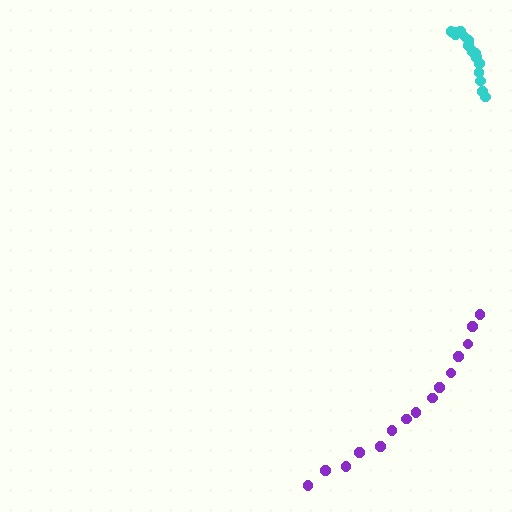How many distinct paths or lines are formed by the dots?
There are 2 distinct paths.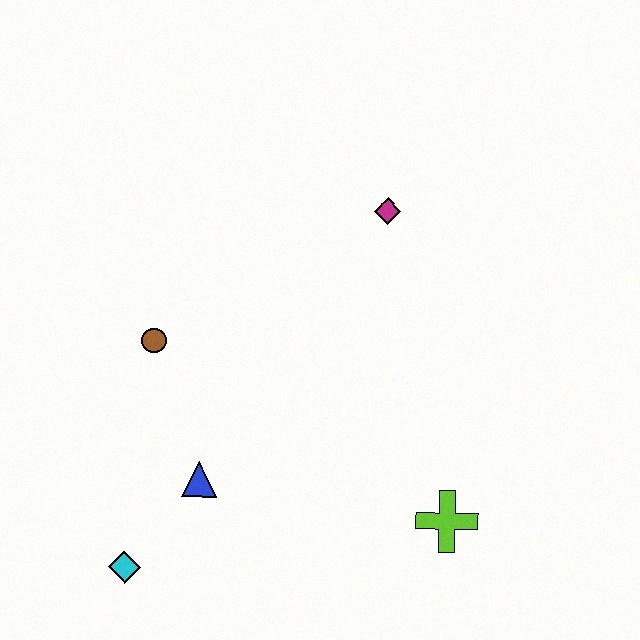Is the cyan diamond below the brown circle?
Yes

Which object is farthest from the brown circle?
The lime cross is farthest from the brown circle.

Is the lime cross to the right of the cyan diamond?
Yes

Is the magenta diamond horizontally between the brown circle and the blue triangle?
No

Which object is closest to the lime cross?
The blue triangle is closest to the lime cross.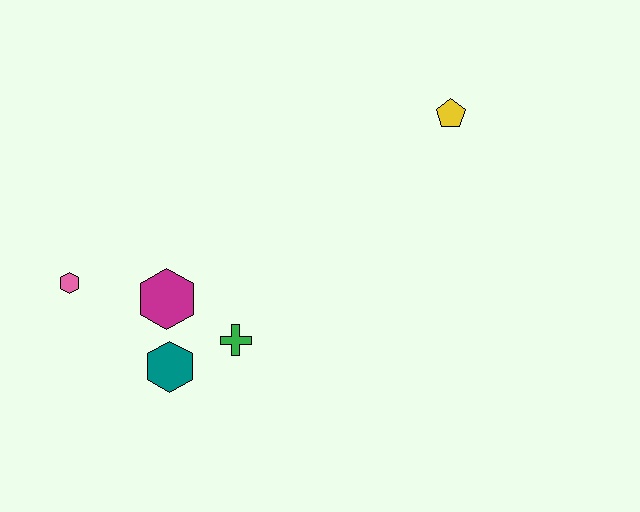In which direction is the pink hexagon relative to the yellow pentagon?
The pink hexagon is to the left of the yellow pentagon.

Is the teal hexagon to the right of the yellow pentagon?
No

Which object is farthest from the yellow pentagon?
The pink hexagon is farthest from the yellow pentagon.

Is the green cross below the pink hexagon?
Yes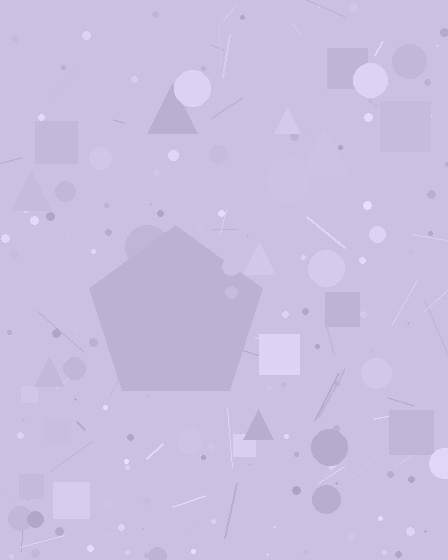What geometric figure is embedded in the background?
A pentagon is embedded in the background.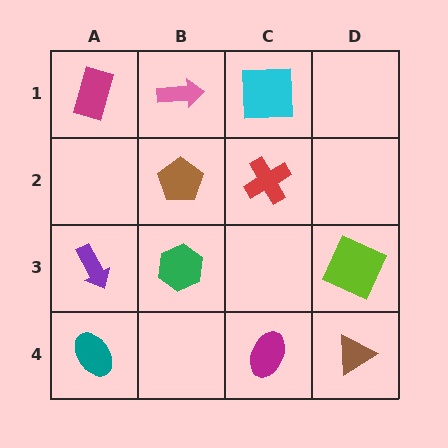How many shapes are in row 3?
3 shapes.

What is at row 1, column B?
A pink arrow.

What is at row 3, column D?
A lime square.